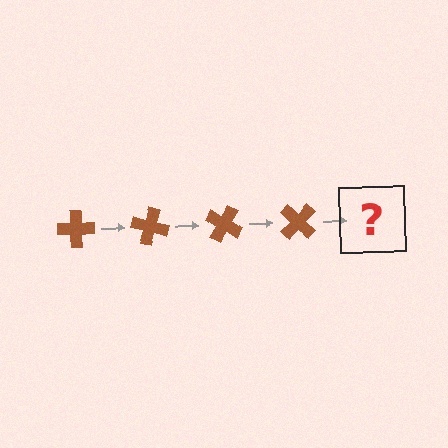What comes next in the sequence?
The next element should be a brown cross rotated 60 degrees.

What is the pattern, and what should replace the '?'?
The pattern is that the cross rotates 15 degrees each step. The '?' should be a brown cross rotated 60 degrees.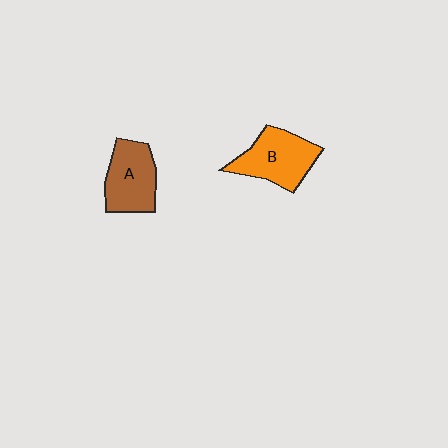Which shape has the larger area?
Shape B (orange).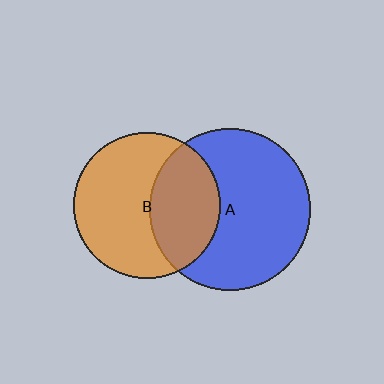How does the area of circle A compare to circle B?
Approximately 1.2 times.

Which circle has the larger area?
Circle A (blue).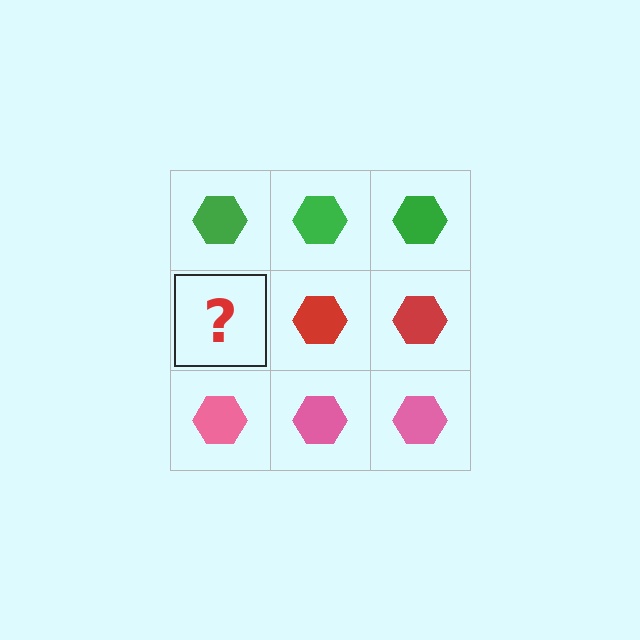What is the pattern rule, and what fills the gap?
The rule is that each row has a consistent color. The gap should be filled with a red hexagon.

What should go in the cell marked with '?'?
The missing cell should contain a red hexagon.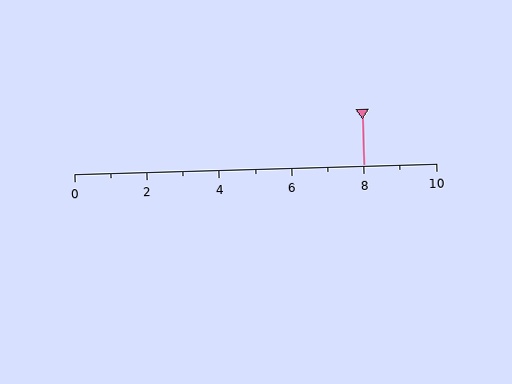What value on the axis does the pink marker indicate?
The marker indicates approximately 8.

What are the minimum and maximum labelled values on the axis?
The axis runs from 0 to 10.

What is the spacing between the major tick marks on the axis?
The major ticks are spaced 2 apart.